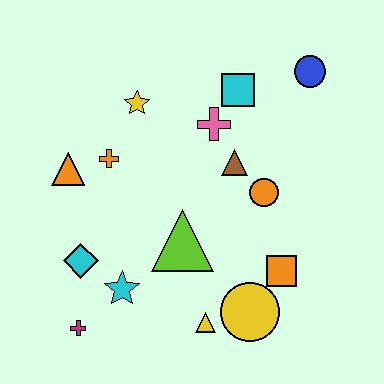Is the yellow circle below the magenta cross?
No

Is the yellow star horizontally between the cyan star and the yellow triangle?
Yes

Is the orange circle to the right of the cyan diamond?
Yes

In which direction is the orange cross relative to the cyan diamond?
The orange cross is above the cyan diamond.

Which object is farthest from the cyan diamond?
The blue circle is farthest from the cyan diamond.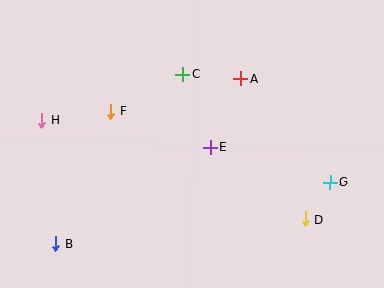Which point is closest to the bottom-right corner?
Point D is closest to the bottom-right corner.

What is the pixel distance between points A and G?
The distance between A and G is 136 pixels.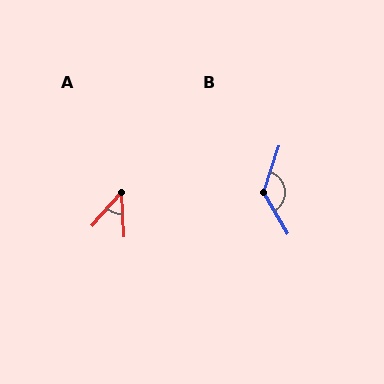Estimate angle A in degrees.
Approximately 44 degrees.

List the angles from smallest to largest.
A (44°), B (131°).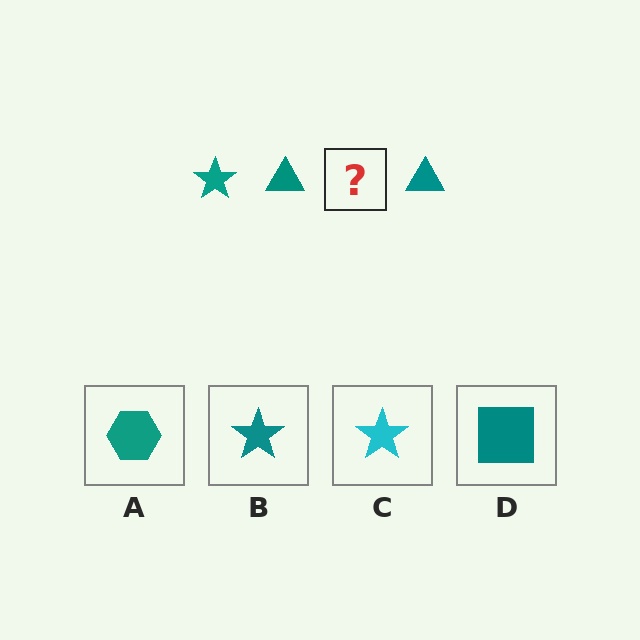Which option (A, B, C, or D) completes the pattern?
B.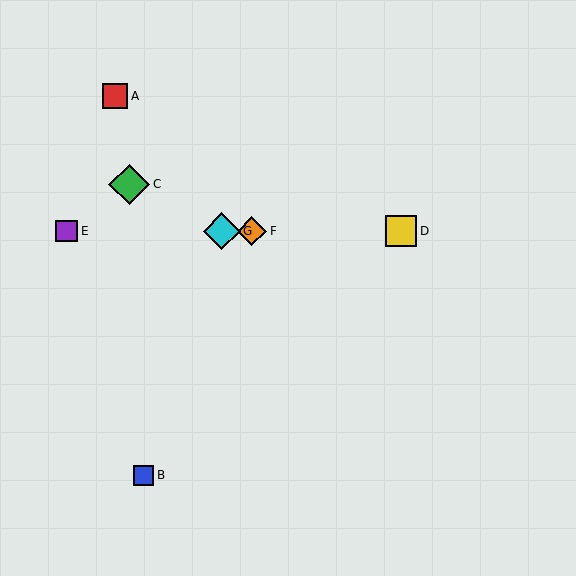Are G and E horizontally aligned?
Yes, both are at y≈231.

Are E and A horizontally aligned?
No, E is at y≈231 and A is at y≈96.